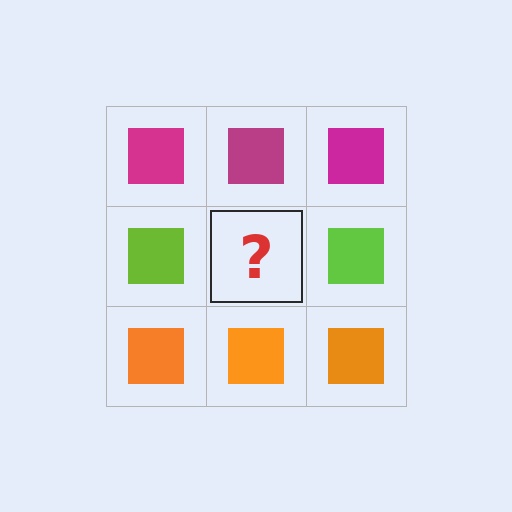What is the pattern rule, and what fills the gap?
The rule is that each row has a consistent color. The gap should be filled with a lime square.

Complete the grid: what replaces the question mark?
The question mark should be replaced with a lime square.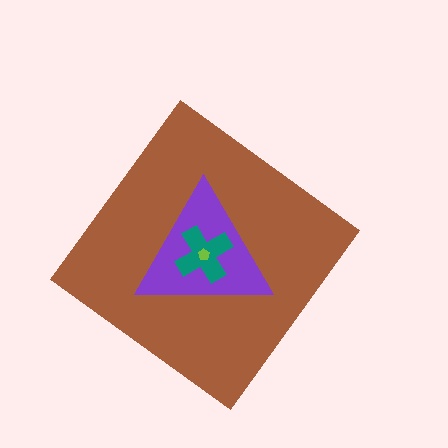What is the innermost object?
The lime pentagon.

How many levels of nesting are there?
4.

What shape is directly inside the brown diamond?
The purple triangle.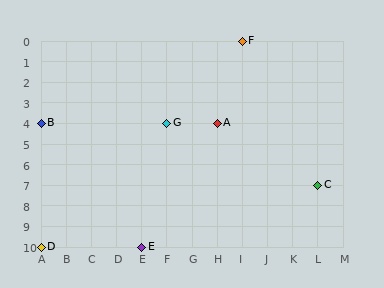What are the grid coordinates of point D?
Point D is at grid coordinates (A, 10).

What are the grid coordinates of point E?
Point E is at grid coordinates (E, 10).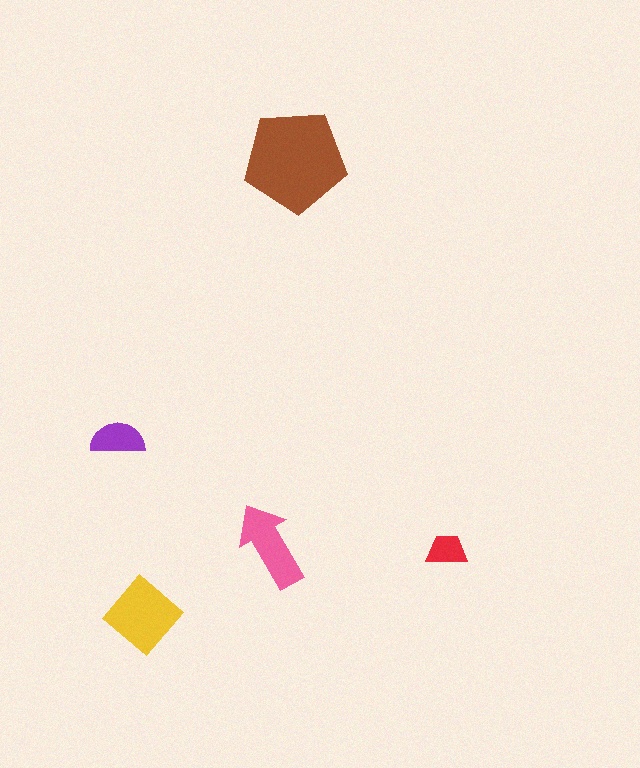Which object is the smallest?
The red trapezoid.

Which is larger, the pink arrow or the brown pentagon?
The brown pentagon.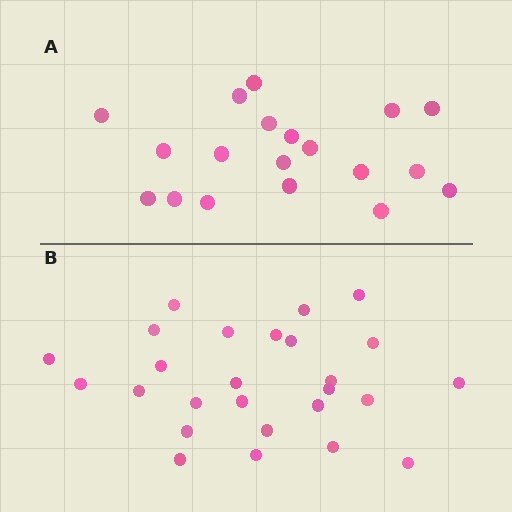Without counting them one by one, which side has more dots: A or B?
Region B (the bottom region) has more dots.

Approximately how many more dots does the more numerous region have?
Region B has roughly 8 or so more dots than region A.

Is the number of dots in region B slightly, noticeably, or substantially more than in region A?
Region B has noticeably more, but not dramatically so. The ratio is roughly 1.4 to 1.